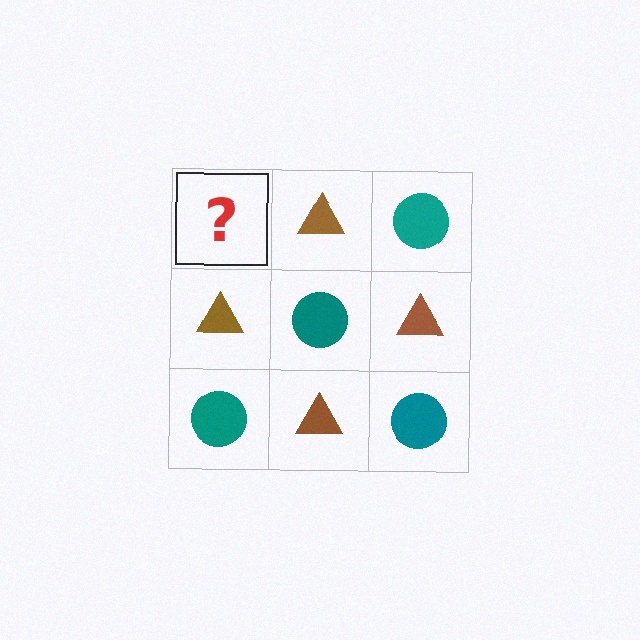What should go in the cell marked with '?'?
The missing cell should contain a teal circle.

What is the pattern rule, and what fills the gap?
The rule is that it alternates teal circle and brown triangle in a checkerboard pattern. The gap should be filled with a teal circle.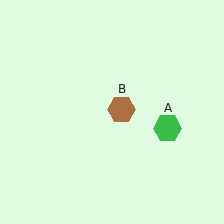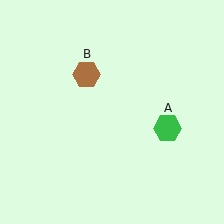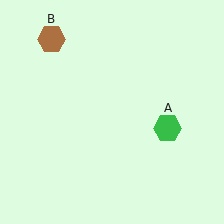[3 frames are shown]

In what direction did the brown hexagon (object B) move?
The brown hexagon (object B) moved up and to the left.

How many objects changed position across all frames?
1 object changed position: brown hexagon (object B).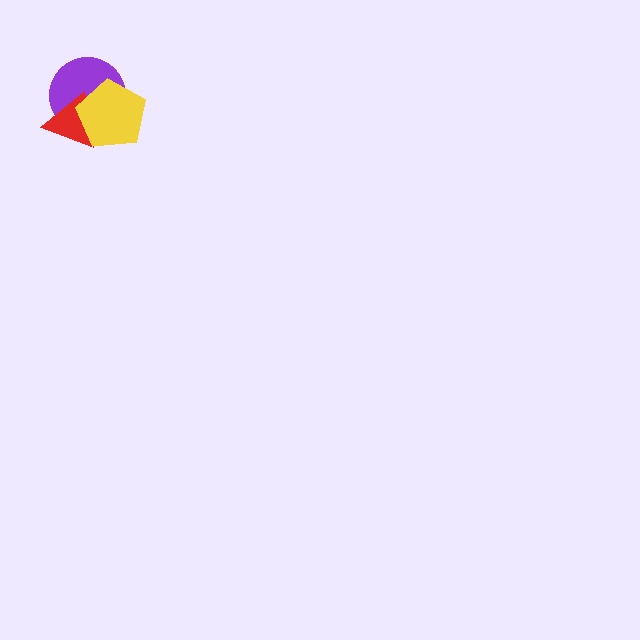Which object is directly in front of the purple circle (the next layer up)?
The red triangle is directly in front of the purple circle.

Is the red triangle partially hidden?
Yes, it is partially covered by another shape.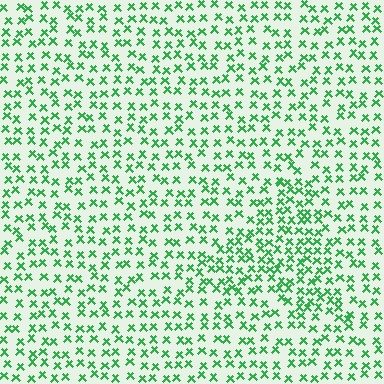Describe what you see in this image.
The image contains small green elements arranged at two different densities. A triangle-shaped region is visible where the elements are more densely packed than the surrounding area.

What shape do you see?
I see a triangle.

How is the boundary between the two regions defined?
The boundary is defined by a change in element density (approximately 1.6x ratio). All elements are the same color, size, and shape.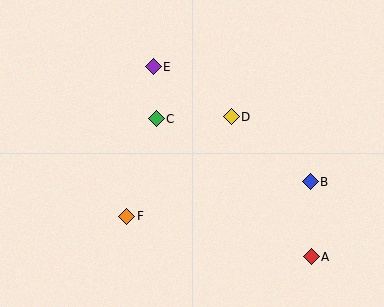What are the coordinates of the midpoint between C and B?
The midpoint between C and B is at (233, 150).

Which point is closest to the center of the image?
Point C at (156, 119) is closest to the center.